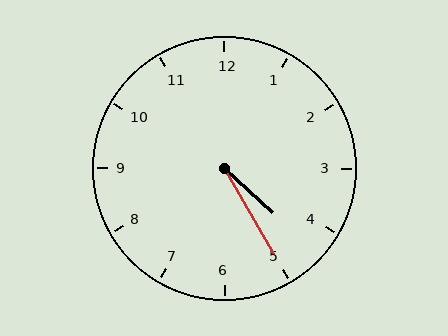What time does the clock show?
4:25.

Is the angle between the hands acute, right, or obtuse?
It is acute.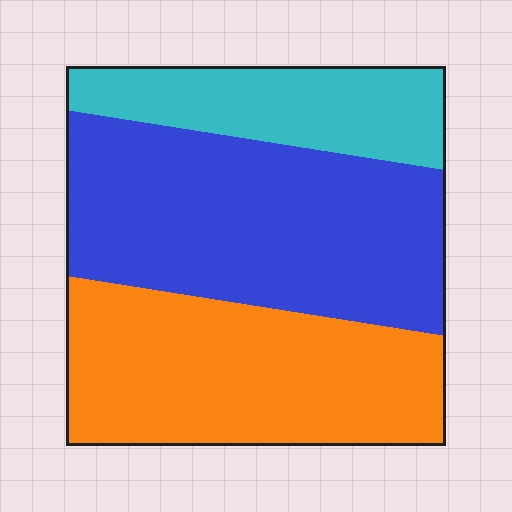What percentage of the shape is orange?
Orange takes up between a third and a half of the shape.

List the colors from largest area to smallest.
From largest to smallest: blue, orange, cyan.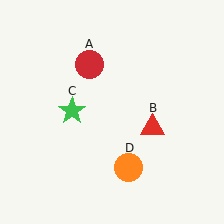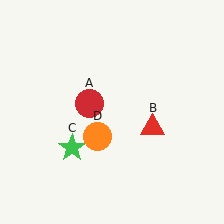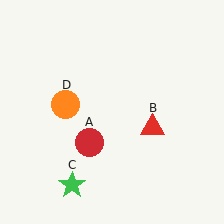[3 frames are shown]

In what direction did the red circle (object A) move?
The red circle (object A) moved down.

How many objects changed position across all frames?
3 objects changed position: red circle (object A), green star (object C), orange circle (object D).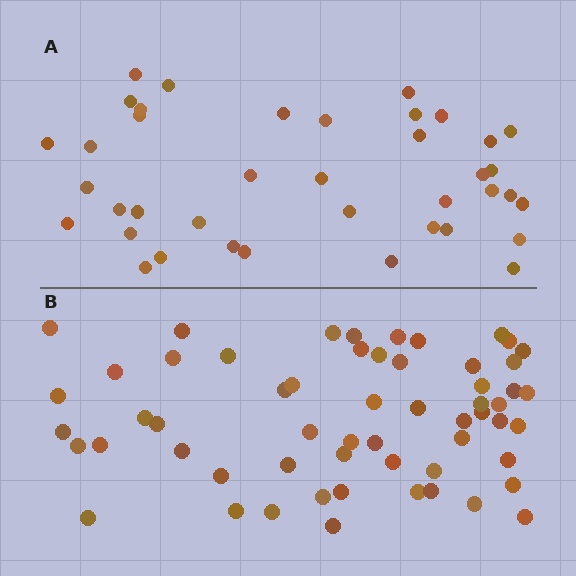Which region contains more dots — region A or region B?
Region B (the bottom region) has more dots.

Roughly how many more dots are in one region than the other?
Region B has approximately 20 more dots than region A.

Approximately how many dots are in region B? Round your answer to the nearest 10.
About 60 dots. (The exact count is 58, which rounds to 60.)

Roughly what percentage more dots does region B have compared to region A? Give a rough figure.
About 50% more.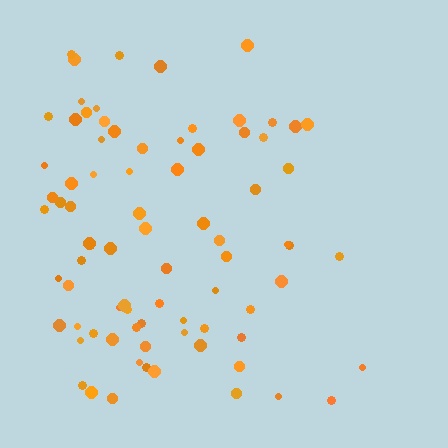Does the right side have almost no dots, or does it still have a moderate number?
Still a moderate number, just noticeably fewer than the left.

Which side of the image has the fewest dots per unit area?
The right.